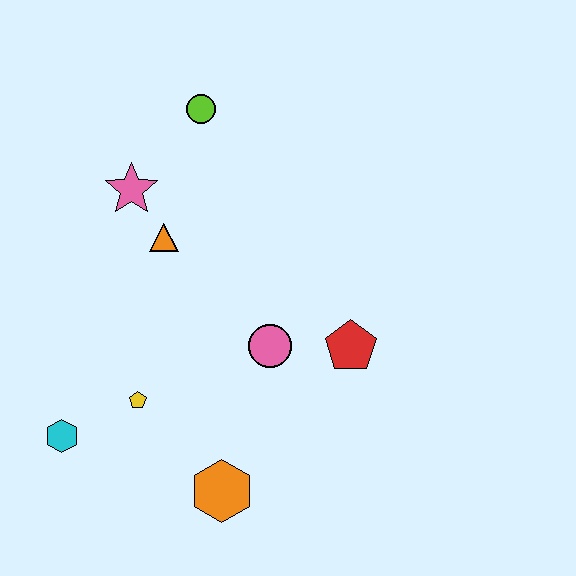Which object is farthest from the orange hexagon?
The lime circle is farthest from the orange hexagon.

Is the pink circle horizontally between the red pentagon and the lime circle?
Yes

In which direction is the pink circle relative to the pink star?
The pink circle is below the pink star.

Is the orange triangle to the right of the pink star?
Yes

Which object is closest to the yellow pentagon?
The cyan hexagon is closest to the yellow pentagon.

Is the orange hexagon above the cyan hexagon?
No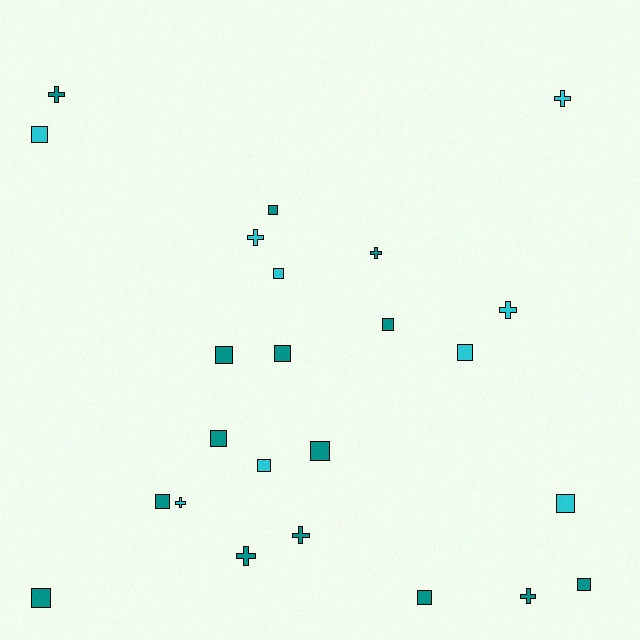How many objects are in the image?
There are 24 objects.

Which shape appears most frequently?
Square, with 15 objects.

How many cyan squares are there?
There are 5 cyan squares.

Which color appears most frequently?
Teal, with 15 objects.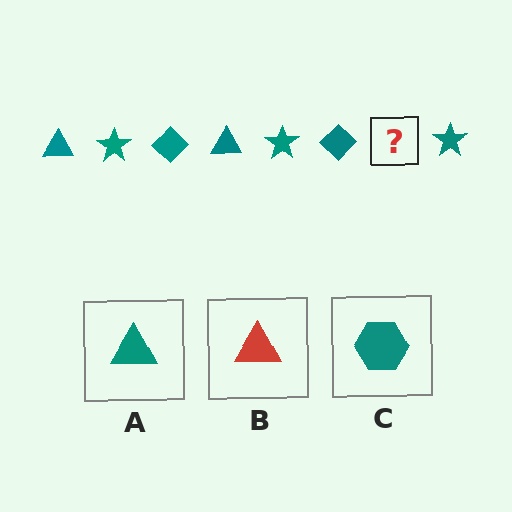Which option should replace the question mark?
Option A.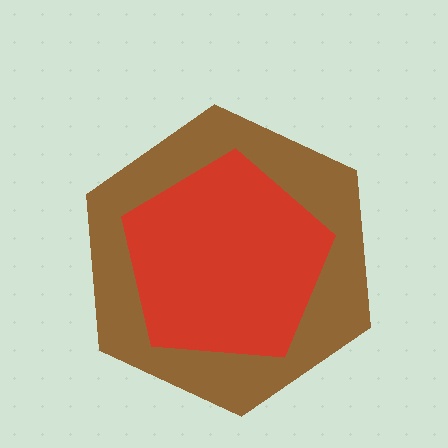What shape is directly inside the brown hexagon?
The red pentagon.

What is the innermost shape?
The red pentagon.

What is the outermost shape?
The brown hexagon.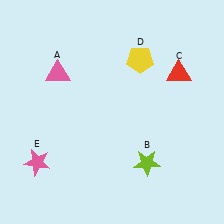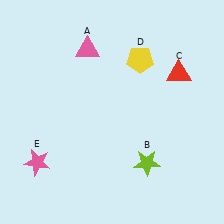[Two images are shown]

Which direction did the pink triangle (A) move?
The pink triangle (A) moved right.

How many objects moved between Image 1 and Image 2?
1 object moved between the two images.